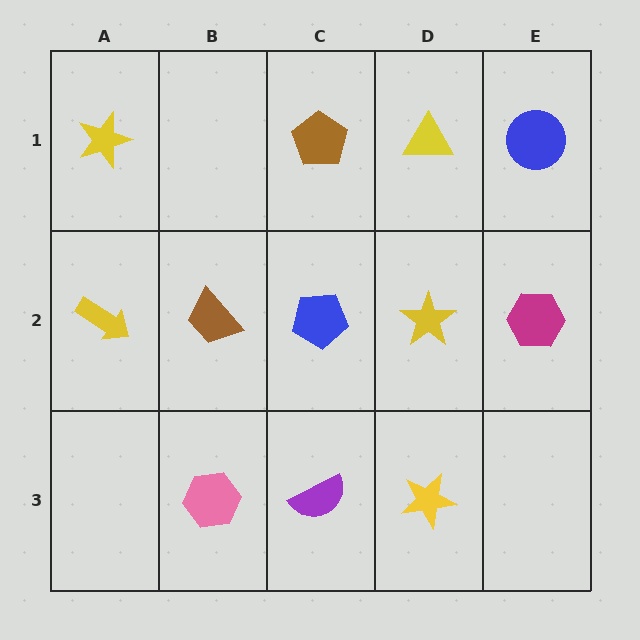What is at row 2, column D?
A yellow star.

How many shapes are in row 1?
4 shapes.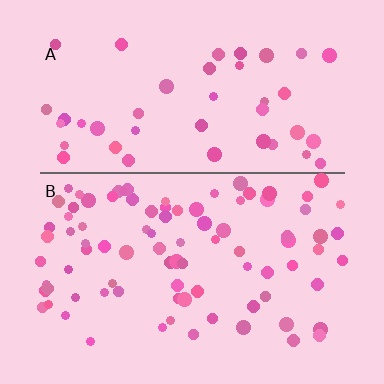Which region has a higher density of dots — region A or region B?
B (the bottom).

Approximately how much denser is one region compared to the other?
Approximately 1.9× — region B over region A.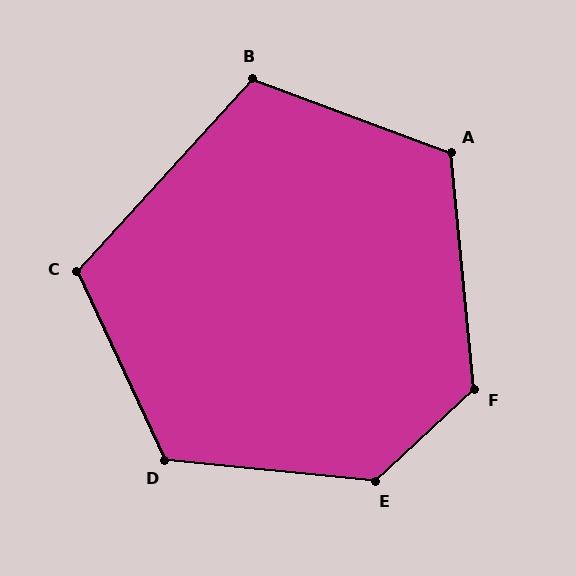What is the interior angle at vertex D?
Approximately 121 degrees (obtuse).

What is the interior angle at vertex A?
Approximately 116 degrees (obtuse).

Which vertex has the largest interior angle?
E, at approximately 132 degrees.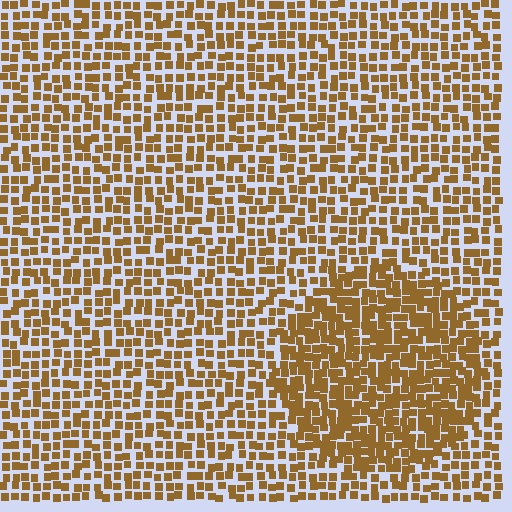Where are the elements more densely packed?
The elements are more densely packed inside the circle boundary.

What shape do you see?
I see a circle.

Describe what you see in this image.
The image contains small brown elements arranged at two different densities. A circle-shaped region is visible where the elements are more densely packed than the surrounding area.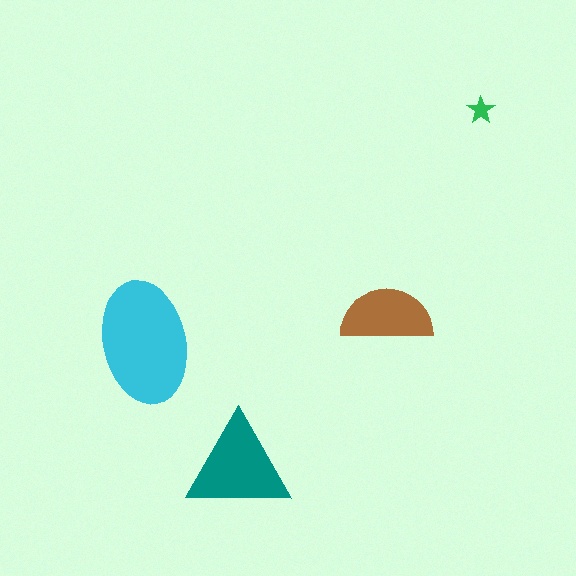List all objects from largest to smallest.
The cyan ellipse, the teal triangle, the brown semicircle, the green star.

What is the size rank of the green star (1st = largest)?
4th.